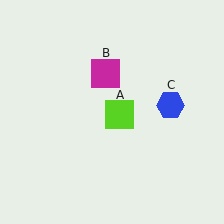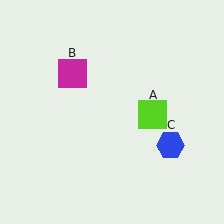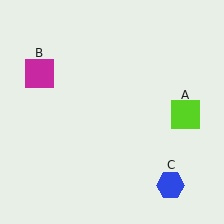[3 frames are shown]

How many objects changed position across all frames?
3 objects changed position: lime square (object A), magenta square (object B), blue hexagon (object C).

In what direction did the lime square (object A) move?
The lime square (object A) moved right.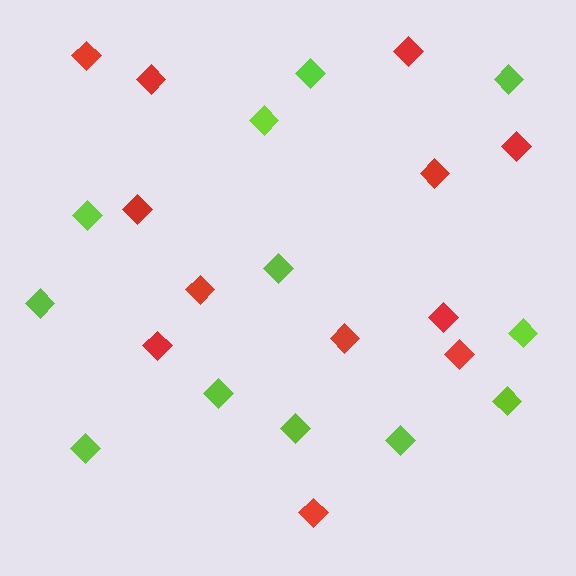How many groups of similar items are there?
There are 2 groups: one group of red diamonds (12) and one group of lime diamonds (12).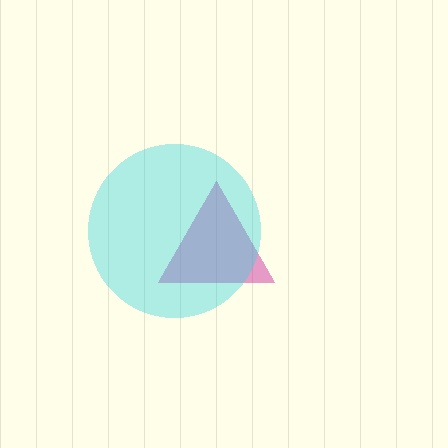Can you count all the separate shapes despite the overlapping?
Yes, there are 2 separate shapes.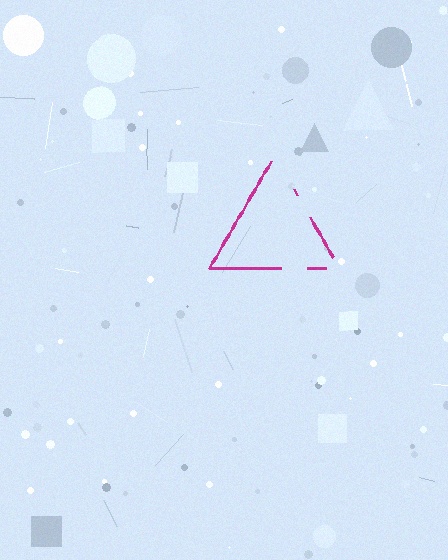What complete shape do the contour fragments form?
The contour fragments form a triangle.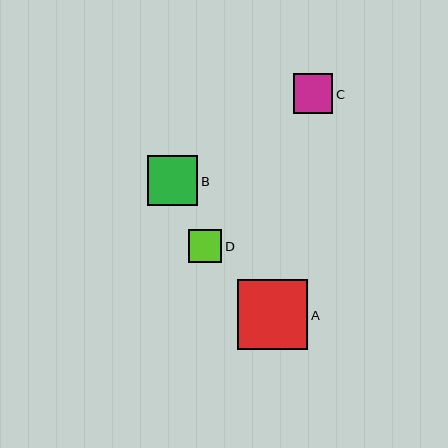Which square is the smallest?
Square D is the smallest with a size of approximately 33 pixels.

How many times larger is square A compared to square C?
Square A is approximately 1.8 times the size of square C.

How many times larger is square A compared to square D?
Square A is approximately 2.1 times the size of square D.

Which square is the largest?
Square A is the largest with a size of approximately 70 pixels.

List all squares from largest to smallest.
From largest to smallest: A, B, C, D.